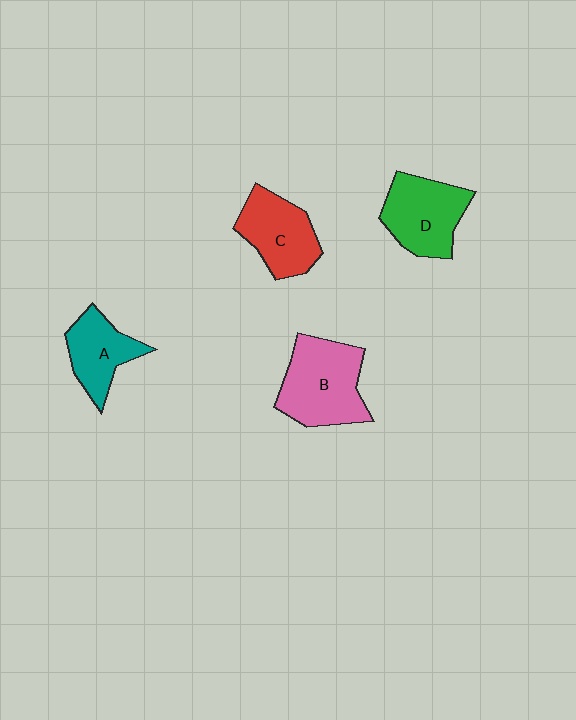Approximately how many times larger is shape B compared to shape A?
Approximately 1.5 times.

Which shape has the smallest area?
Shape A (teal).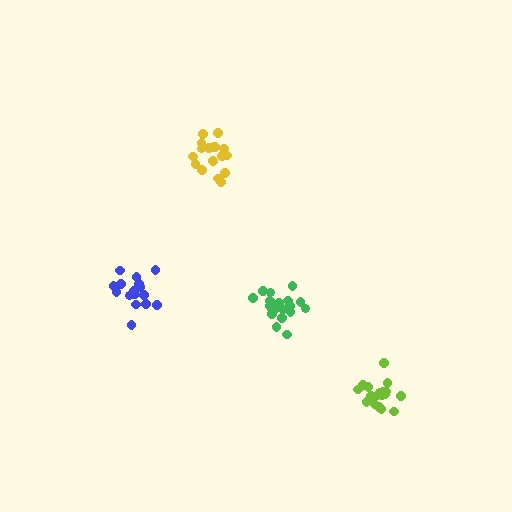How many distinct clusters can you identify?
There are 4 distinct clusters.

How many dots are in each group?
Group 1: 19 dots, Group 2: 19 dots, Group 3: 16 dots, Group 4: 17 dots (71 total).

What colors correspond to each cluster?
The clusters are colored: green, lime, blue, yellow.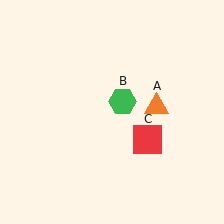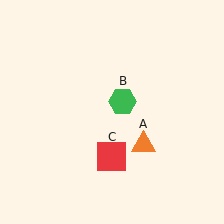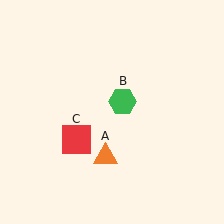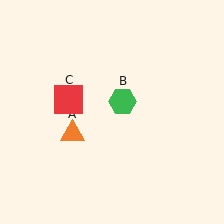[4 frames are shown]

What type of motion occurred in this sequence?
The orange triangle (object A), red square (object C) rotated clockwise around the center of the scene.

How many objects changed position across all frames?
2 objects changed position: orange triangle (object A), red square (object C).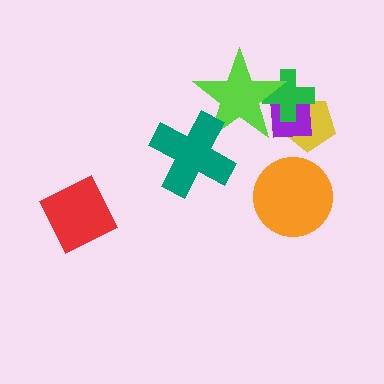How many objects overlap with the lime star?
3 objects overlap with the lime star.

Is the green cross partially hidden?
Yes, it is partially covered by another shape.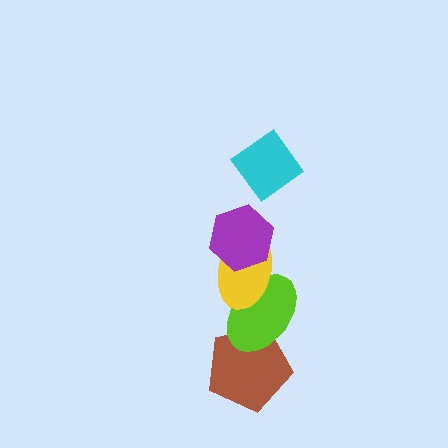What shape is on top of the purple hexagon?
The cyan diamond is on top of the purple hexagon.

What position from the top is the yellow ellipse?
The yellow ellipse is 3rd from the top.